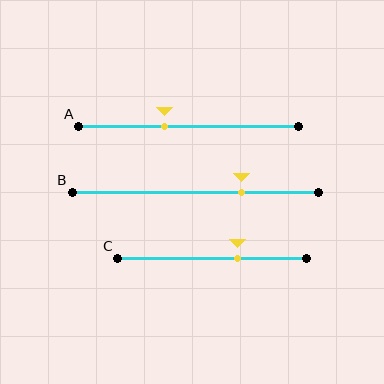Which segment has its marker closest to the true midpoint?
Segment A has its marker closest to the true midpoint.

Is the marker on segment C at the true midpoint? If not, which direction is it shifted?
No, the marker on segment C is shifted to the right by about 13% of the segment length.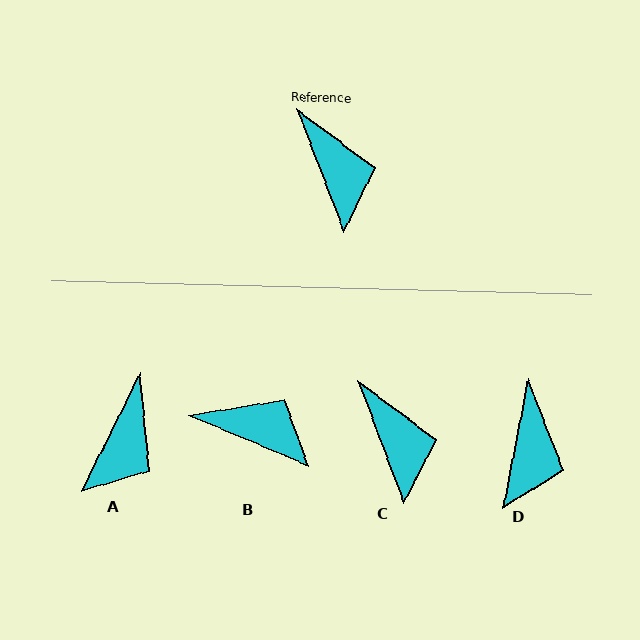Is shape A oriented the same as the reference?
No, it is off by about 47 degrees.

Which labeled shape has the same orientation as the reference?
C.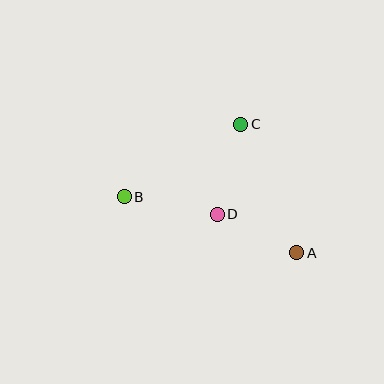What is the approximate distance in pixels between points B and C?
The distance between B and C is approximately 137 pixels.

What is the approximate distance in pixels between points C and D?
The distance between C and D is approximately 93 pixels.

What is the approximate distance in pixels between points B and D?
The distance between B and D is approximately 94 pixels.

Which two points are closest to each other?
Points A and D are closest to each other.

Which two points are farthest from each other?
Points A and B are farthest from each other.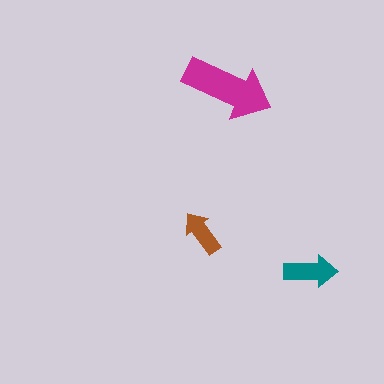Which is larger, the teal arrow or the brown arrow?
The teal one.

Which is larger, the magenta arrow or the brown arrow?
The magenta one.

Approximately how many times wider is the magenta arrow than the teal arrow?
About 1.5 times wider.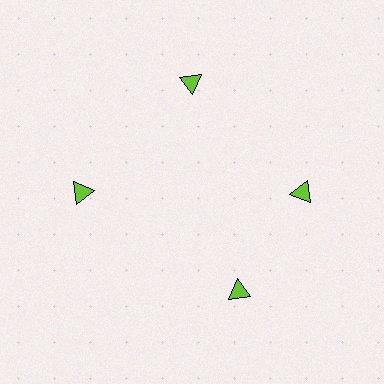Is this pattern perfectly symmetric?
No. The 4 lime triangles are arranged in a ring, but one element near the 6 o'clock position is rotated out of alignment along the ring, breaking the 4-fold rotational symmetry.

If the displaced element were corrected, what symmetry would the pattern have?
It would have 4-fold rotational symmetry — the pattern would map onto itself every 90 degrees.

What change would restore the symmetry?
The symmetry would be restored by rotating it back into even spacing with its neighbors so that all 4 triangles sit at equal angles and equal distance from the center.